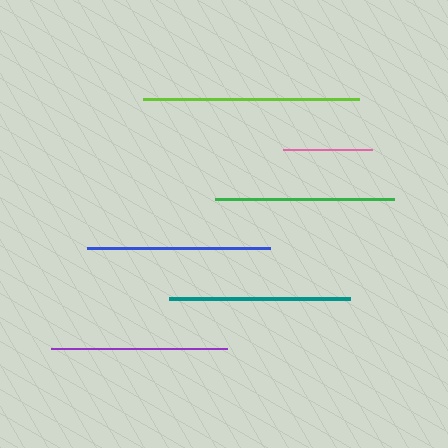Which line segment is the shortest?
The pink line is the shortest at approximately 89 pixels.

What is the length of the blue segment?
The blue segment is approximately 183 pixels long.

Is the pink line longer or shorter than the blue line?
The blue line is longer than the pink line.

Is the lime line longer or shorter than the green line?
The lime line is longer than the green line.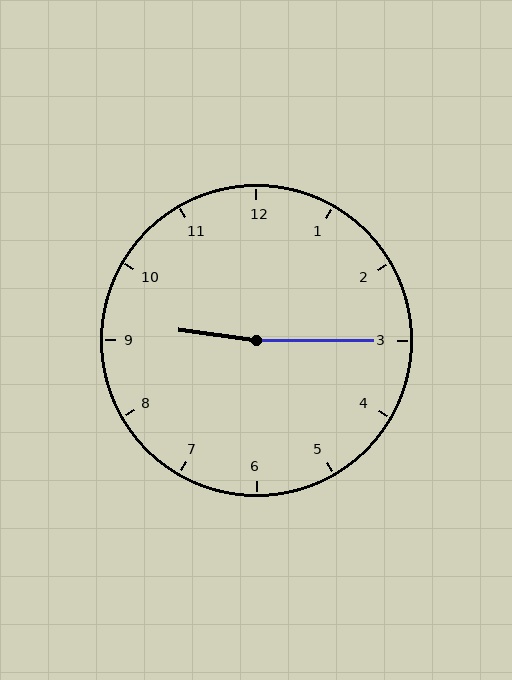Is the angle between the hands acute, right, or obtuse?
It is obtuse.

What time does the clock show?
9:15.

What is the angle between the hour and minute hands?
Approximately 172 degrees.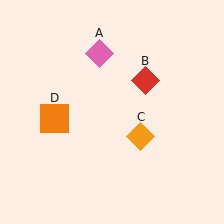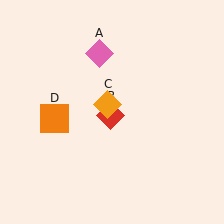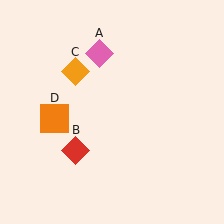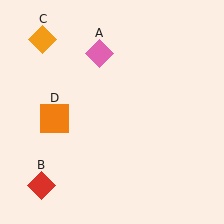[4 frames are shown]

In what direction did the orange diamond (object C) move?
The orange diamond (object C) moved up and to the left.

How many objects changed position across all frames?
2 objects changed position: red diamond (object B), orange diamond (object C).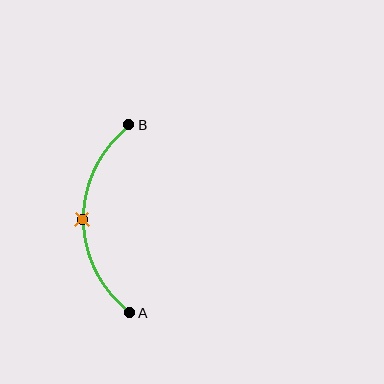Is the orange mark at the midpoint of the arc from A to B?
Yes. The orange mark lies on the arc at equal arc-length from both A and B — it is the arc midpoint.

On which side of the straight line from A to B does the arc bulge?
The arc bulges to the left of the straight line connecting A and B.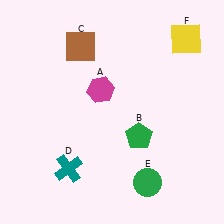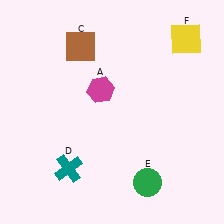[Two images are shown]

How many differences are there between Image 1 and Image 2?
There is 1 difference between the two images.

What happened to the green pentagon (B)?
The green pentagon (B) was removed in Image 2. It was in the bottom-right area of Image 1.